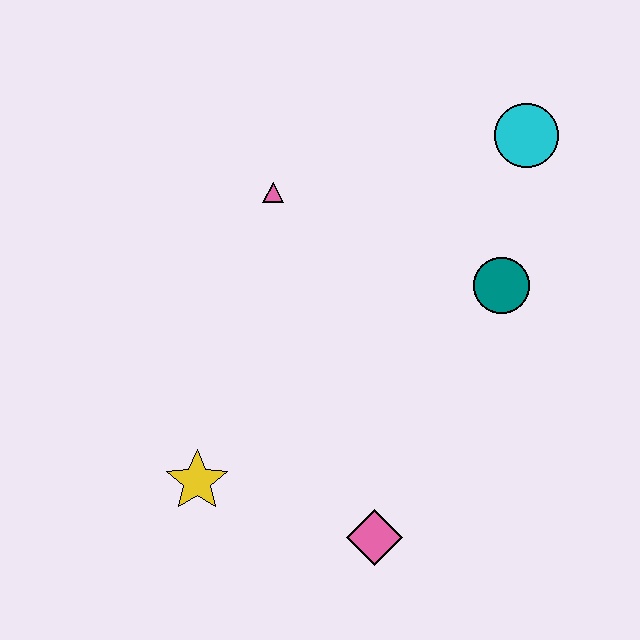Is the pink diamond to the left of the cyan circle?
Yes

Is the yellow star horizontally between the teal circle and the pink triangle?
No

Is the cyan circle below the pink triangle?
No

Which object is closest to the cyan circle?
The teal circle is closest to the cyan circle.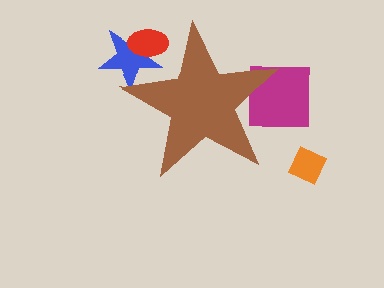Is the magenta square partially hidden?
Yes, the magenta square is partially hidden behind the brown star.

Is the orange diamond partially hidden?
No, the orange diamond is fully visible.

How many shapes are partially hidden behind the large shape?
3 shapes are partially hidden.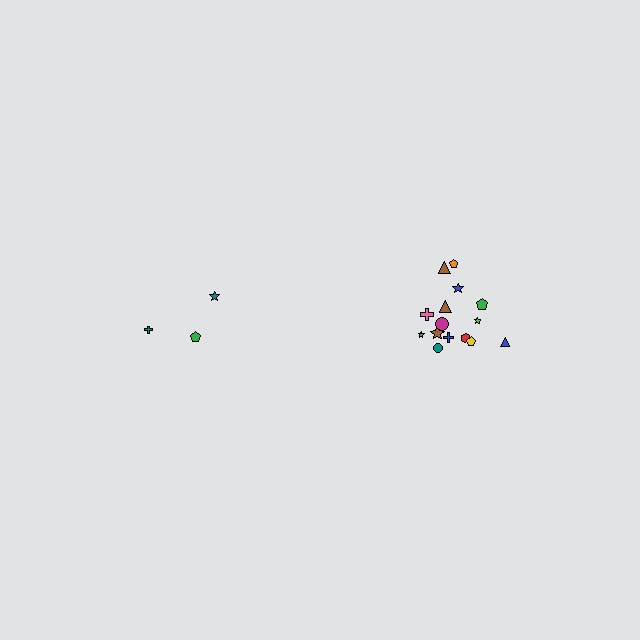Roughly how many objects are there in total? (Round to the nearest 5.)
Roughly 20 objects in total.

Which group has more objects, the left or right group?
The right group.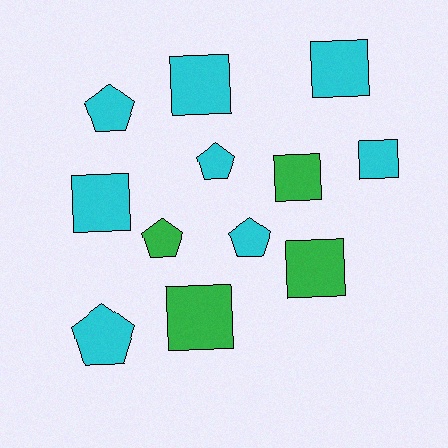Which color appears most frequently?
Cyan, with 8 objects.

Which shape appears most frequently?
Square, with 7 objects.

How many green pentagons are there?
There is 1 green pentagon.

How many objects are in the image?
There are 12 objects.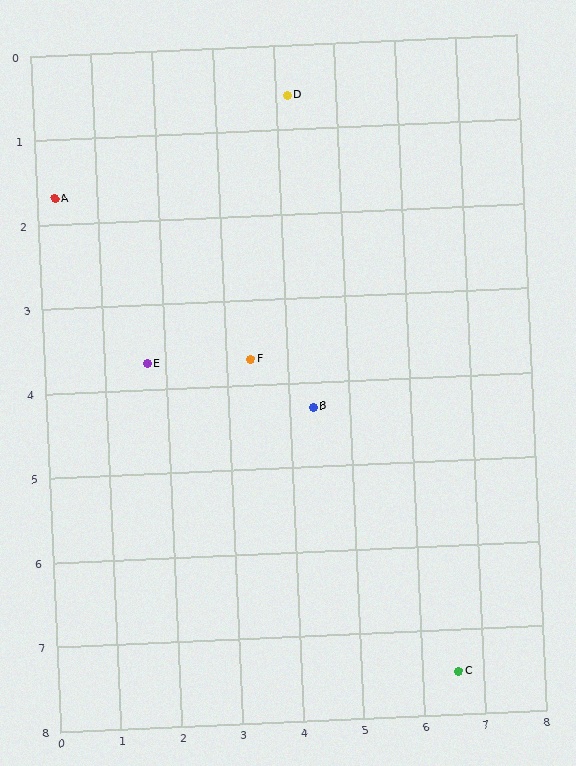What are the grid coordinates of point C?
Point C is at approximately (6.6, 7.5).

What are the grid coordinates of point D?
Point D is at approximately (4.2, 0.6).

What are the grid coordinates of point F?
Point F is at approximately (3.4, 3.7).